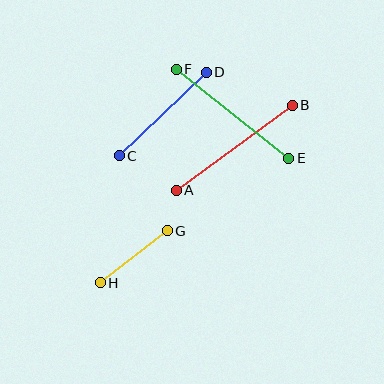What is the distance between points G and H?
The distance is approximately 85 pixels.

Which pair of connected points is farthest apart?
Points A and B are farthest apart.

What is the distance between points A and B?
The distance is approximately 144 pixels.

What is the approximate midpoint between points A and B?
The midpoint is at approximately (234, 148) pixels.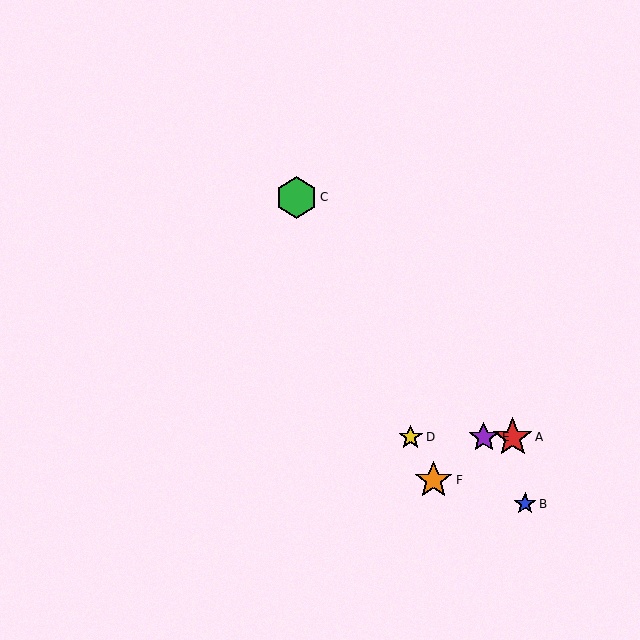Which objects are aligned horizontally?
Objects A, D, E are aligned horizontally.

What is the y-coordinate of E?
Object E is at y≈437.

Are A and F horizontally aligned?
No, A is at y≈437 and F is at y≈480.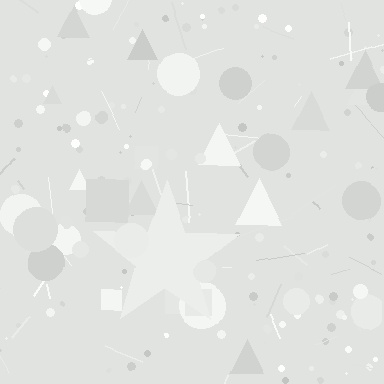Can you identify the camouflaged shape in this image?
The camouflaged shape is a star.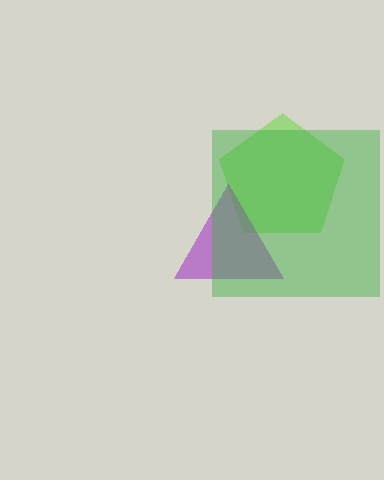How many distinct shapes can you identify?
There are 3 distinct shapes: a lime pentagon, a purple triangle, a green square.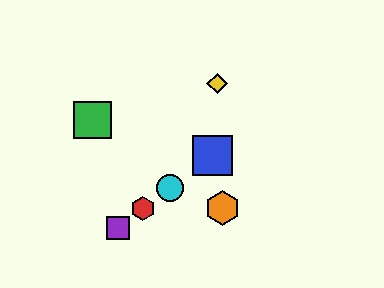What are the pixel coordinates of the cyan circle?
The cyan circle is at (170, 188).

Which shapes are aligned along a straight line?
The red hexagon, the blue square, the purple square, the cyan circle are aligned along a straight line.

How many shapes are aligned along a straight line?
4 shapes (the red hexagon, the blue square, the purple square, the cyan circle) are aligned along a straight line.